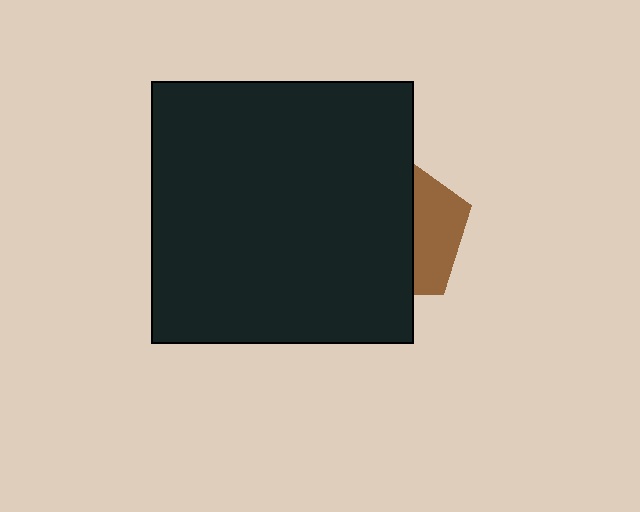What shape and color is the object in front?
The object in front is a black square.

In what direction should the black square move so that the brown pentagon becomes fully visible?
The black square should move left. That is the shortest direction to clear the overlap and leave the brown pentagon fully visible.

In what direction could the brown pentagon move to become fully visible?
The brown pentagon could move right. That would shift it out from behind the black square entirely.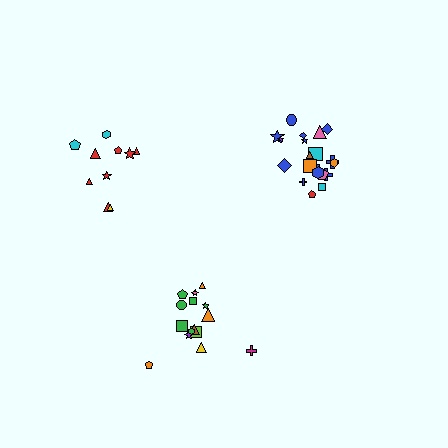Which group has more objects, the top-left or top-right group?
The top-right group.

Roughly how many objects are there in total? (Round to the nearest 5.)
Roughly 45 objects in total.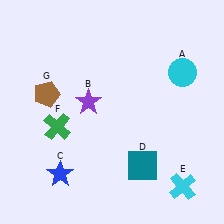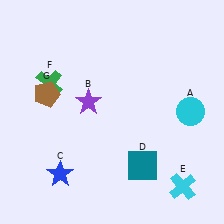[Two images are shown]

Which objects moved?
The objects that moved are: the cyan circle (A), the green cross (F).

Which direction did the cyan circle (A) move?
The cyan circle (A) moved down.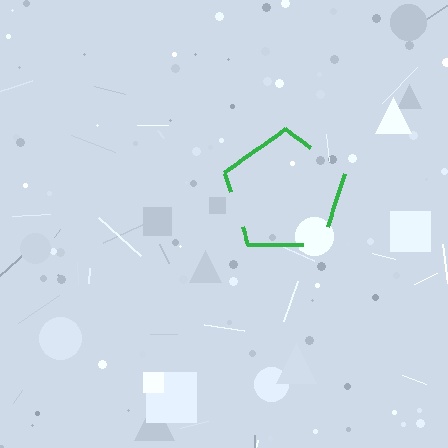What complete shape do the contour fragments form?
The contour fragments form a pentagon.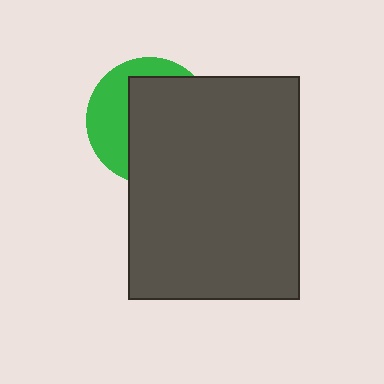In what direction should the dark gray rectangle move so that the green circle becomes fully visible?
The dark gray rectangle should move right. That is the shortest direction to clear the overlap and leave the green circle fully visible.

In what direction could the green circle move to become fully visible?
The green circle could move left. That would shift it out from behind the dark gray rectangle entirely.